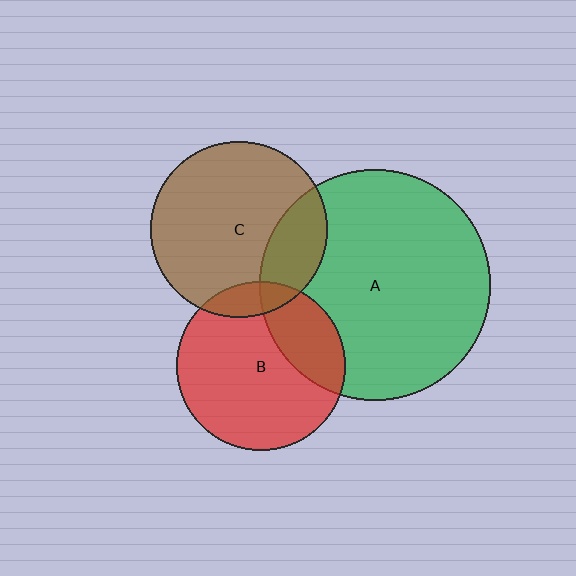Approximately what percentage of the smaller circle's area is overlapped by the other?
Approximately 20%.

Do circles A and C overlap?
Yes.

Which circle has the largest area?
Circle A (green).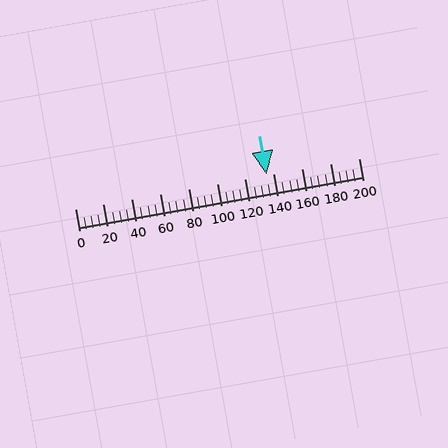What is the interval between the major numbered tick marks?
The major tick marks are spaced 20 units apart.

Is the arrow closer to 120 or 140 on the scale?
The arrow is closer to 140.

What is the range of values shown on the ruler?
The ruler shows values from 0 to 200.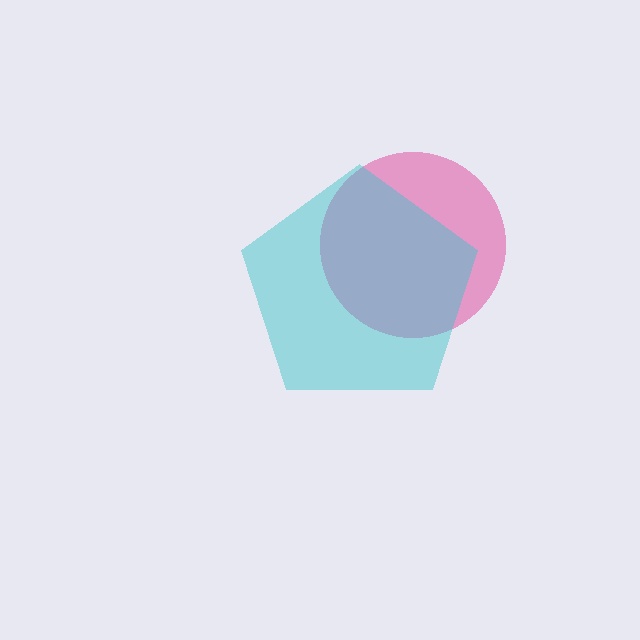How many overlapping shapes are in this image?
There are 2 overlapping shapes in the image.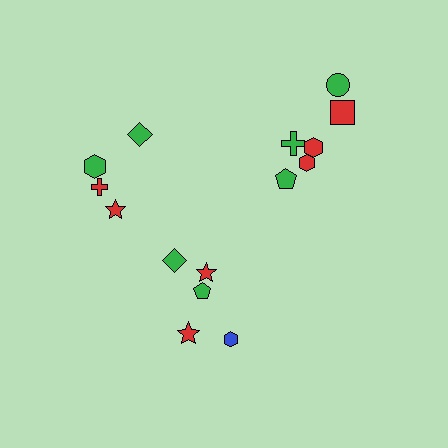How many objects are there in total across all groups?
There are 15 objects.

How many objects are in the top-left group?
There are 4 objects.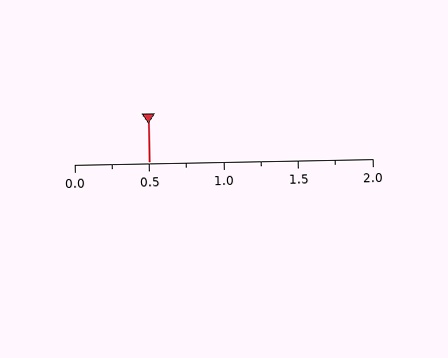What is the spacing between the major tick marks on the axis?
The major ticks are spaced 0.5 apart.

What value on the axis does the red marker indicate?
The marker indicates approximately 0.5.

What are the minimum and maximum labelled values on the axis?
The axis runs from 0.0 to 2.0.